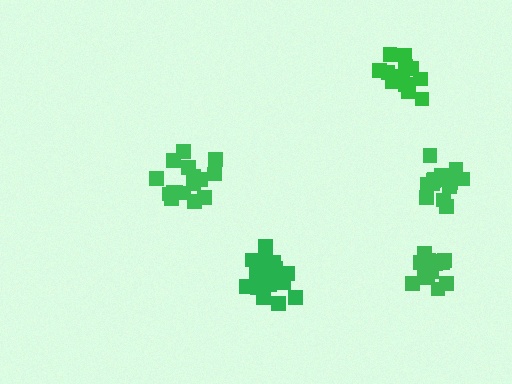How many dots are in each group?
Group 1: 16 dots, Group 2: 14 dots, Group 3: 16 dots, Group 4: 18 dots, Group 5: 14 dots (78 total).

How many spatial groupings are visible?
There are 5 spatial groupings.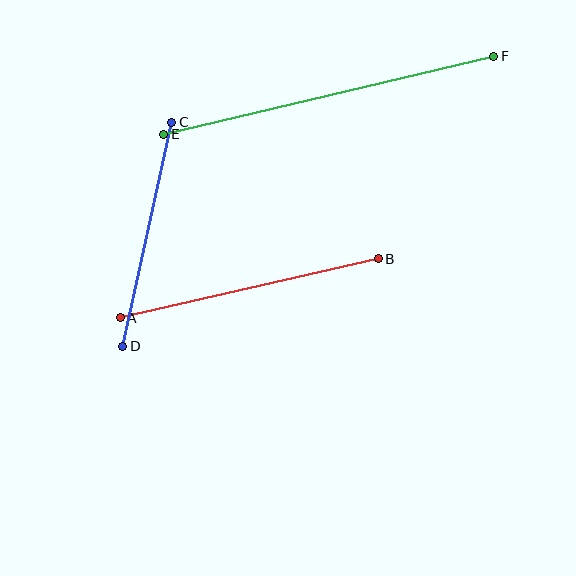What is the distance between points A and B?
The distance is approximately 265 pixels.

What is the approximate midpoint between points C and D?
The midpoint is at approximately (147, 234) pixels.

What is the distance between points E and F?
The distance is approximately 339 pixels.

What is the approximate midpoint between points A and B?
The midpoint is at approximately (249, 288) pixels.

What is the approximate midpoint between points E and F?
The midpoint is at approximately (329, 95) pixels.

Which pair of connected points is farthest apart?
Points E and F are farthest apart.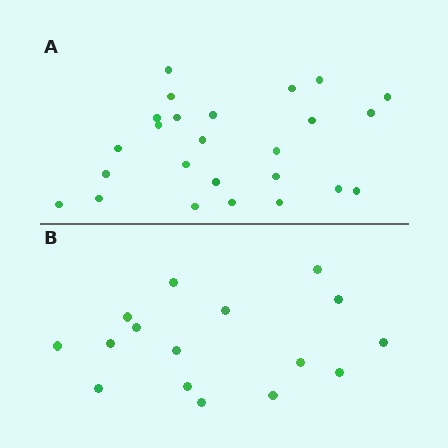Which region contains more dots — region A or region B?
Region A (the top region) has more dots.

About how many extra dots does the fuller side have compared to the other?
Region A has roughly 8 or so more dots than region B.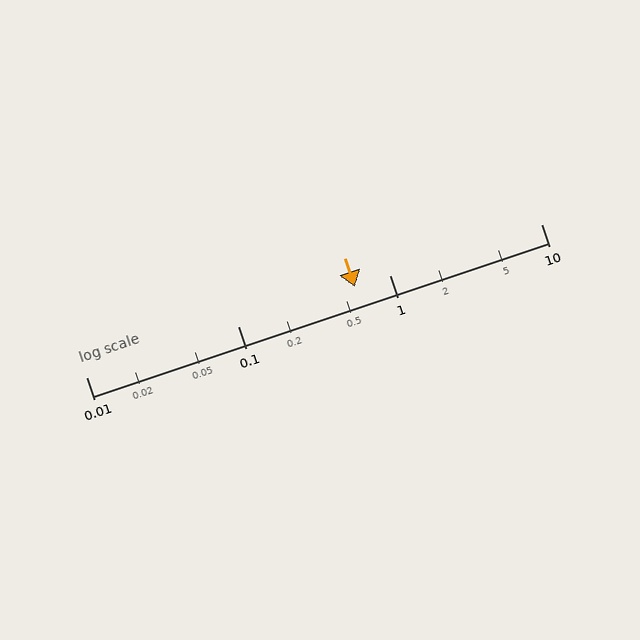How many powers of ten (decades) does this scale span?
The scale spans 3 decades, from 0.01 to 10.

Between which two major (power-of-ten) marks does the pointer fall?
The pointer is between 0.1 and 1.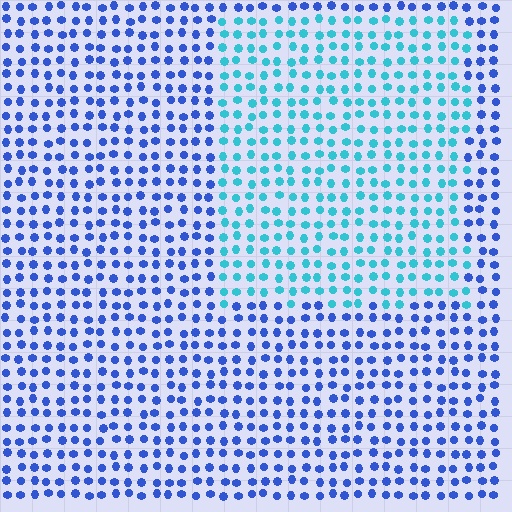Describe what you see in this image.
The image is filled with small blue elements in a uniform arrangement. A rectangle-shaped region is visible where the elements are tinted to a slightly different hue, forming a subtle color boundary.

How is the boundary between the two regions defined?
The boundary is defined purely by a slight shift in hue (about 42 degrees). Spacing, size, and orientation are identical on both sides.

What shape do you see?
I see a rectangle.